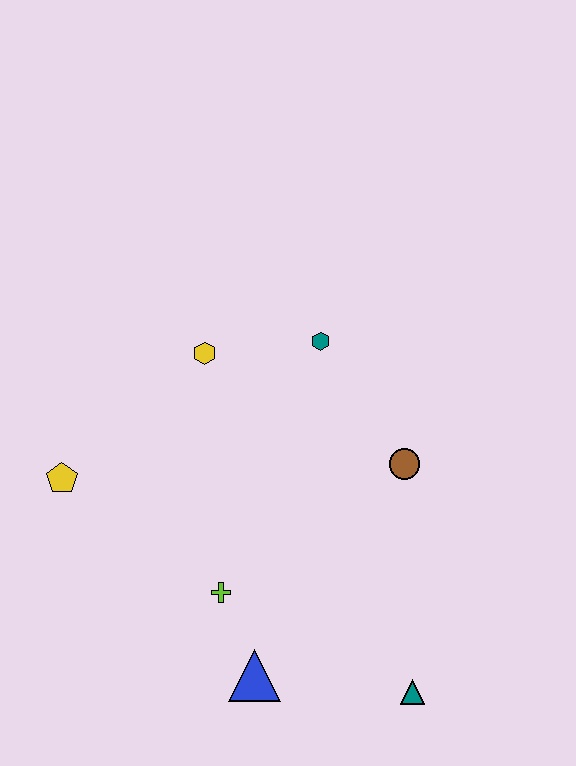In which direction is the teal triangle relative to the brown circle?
The teal triangle is below the brown circle.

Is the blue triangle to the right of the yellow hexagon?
Yes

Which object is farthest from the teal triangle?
The yellow pentagon is farthest from the teal triangle.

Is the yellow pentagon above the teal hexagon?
No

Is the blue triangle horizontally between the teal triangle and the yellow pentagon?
Yes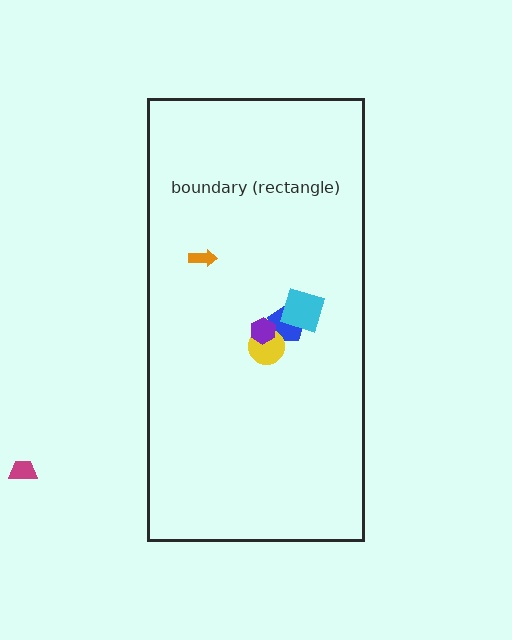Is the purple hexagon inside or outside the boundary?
Inside.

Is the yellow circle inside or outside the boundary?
Inside.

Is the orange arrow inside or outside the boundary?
Inside.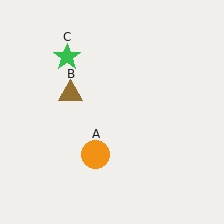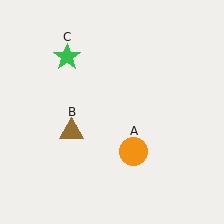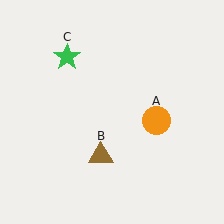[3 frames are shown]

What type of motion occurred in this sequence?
The orange circle (object A), brown triangle (object B) rotated counterclockwise around the center of the scene.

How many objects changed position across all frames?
2 objects changed position: orange circle (object A), brown triangle (object B).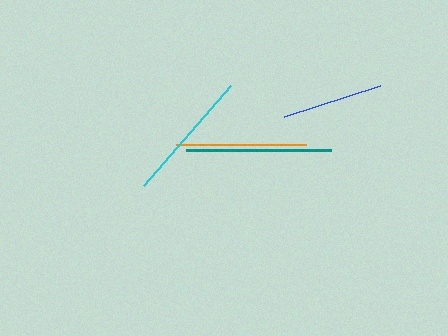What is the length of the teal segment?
The teal segment is approximately 145 pixels long.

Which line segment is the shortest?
The blue line is the shortest at approximately 102 pixels.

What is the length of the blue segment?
The blue segment is approximately 102 pixels long.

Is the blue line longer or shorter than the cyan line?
The cyan line is longer than the blue line.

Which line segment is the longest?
The teal line is the longest at approximately 145 pixels.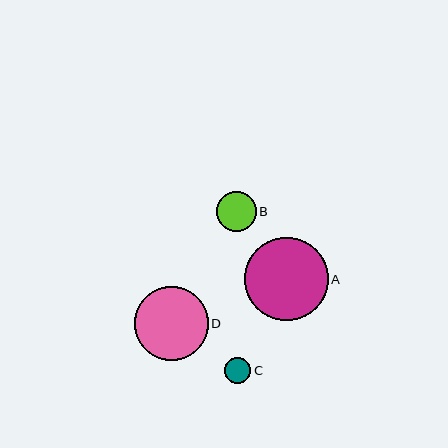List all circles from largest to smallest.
From largest to smallest: A, D, B, C.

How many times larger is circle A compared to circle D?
Circle A is approximately 1.1 times the size of circle D.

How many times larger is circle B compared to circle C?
Circle B is approximately 1.5 times the size of circle C.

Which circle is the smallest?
Circle C is the smallest with a size of approximately 26 pixels.